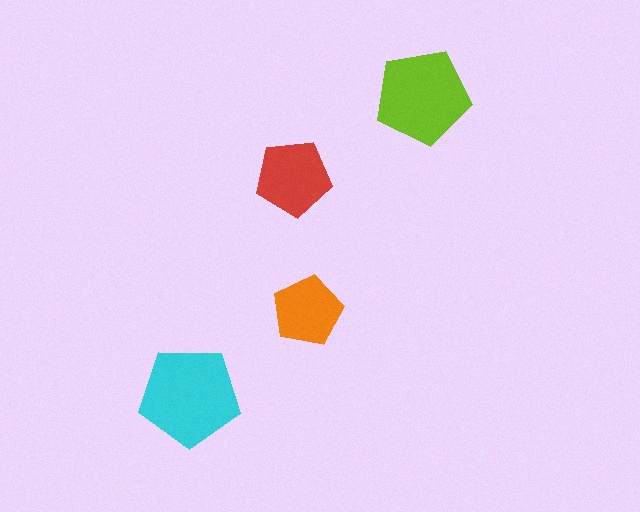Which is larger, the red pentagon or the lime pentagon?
The lime one.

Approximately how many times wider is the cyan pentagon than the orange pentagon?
About 1.5 times wider.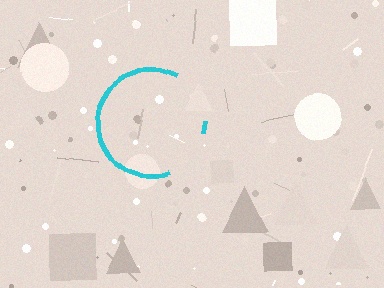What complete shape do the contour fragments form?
The contour fragments form a circle.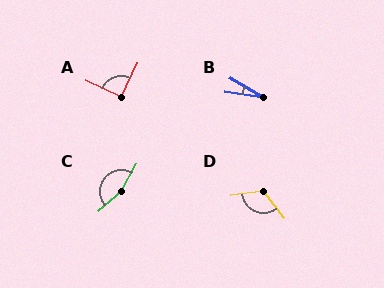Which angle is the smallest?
B, at approximately 22 degrees.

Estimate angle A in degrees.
Approximately 91 degrees.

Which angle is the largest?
C, at approximately 161 degrees.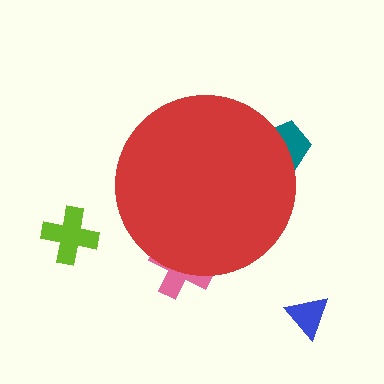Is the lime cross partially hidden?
No, the lime cross is fully visible.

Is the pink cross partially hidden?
Yes, the pink cross is partially hidden behind the red circle.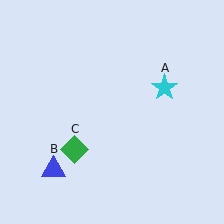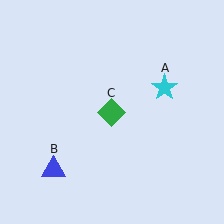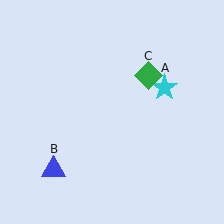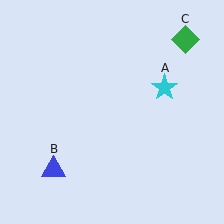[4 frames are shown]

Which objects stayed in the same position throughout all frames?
Cyan star (object A) and blue triangle (object B) remained stationary.